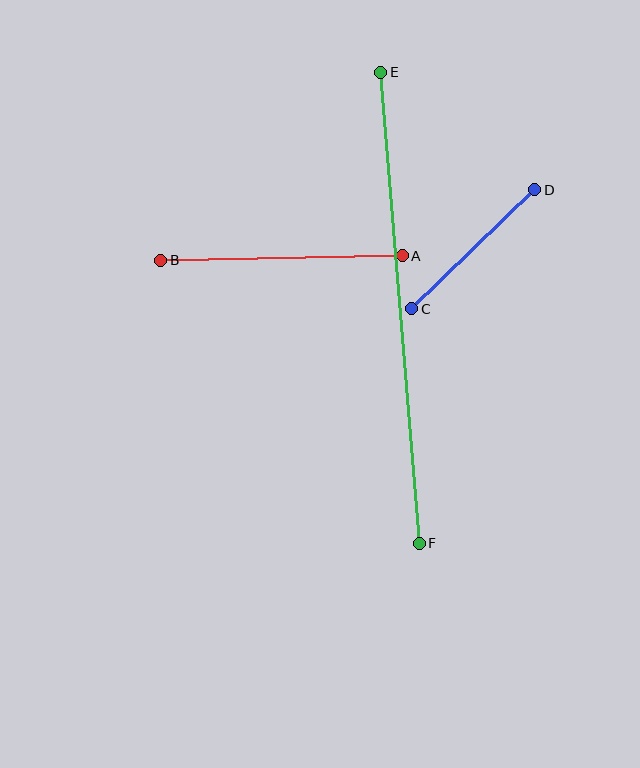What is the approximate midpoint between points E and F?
The midpoint is at approximately (400, 308) pixels.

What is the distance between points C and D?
The distance is approximately 171 pixels.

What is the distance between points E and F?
The distance is approximately 473 pixels.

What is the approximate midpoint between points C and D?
The midpoint is at approximately (473, 249) pixels.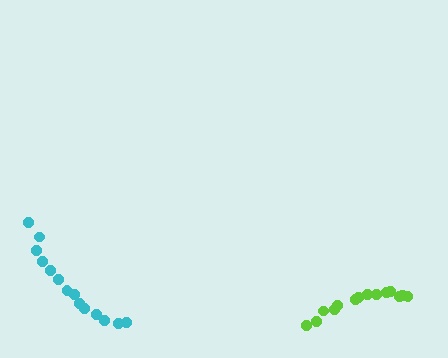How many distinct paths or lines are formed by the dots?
There are 2 distinct paths.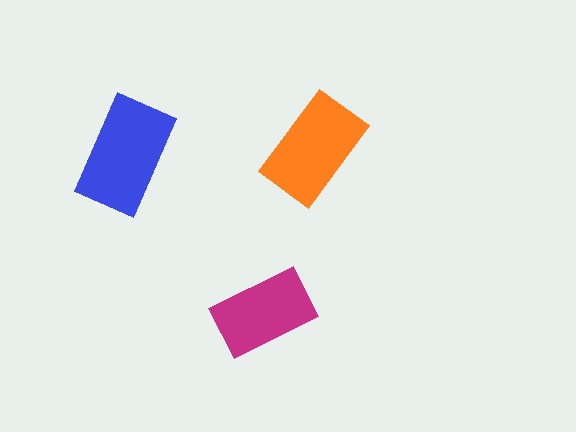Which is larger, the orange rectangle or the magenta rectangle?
The orange one.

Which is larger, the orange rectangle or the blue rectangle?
The blue one.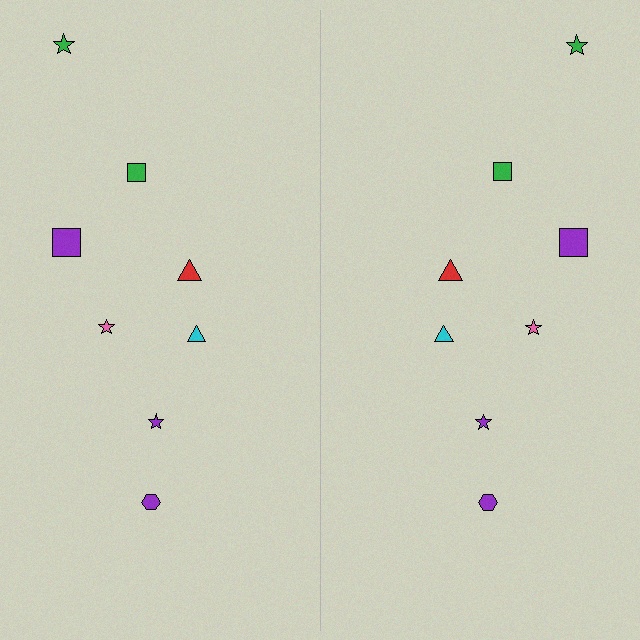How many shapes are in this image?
There are 16 shapes in this image.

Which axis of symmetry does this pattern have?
The pattern has a vertical axis of symmetry running through the center of the image.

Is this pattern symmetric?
Yes, this pattern has bilateral (reflection) symmetry.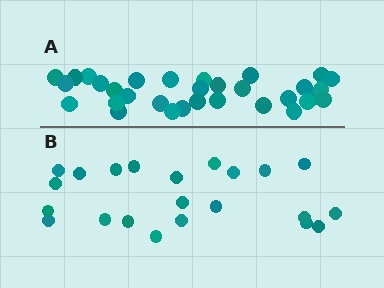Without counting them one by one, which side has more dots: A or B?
Region A (the top region) has more dots.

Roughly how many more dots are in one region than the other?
Region A has roughly 10 or so more dots than region B.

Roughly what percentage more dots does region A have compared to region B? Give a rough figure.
About 45% more.